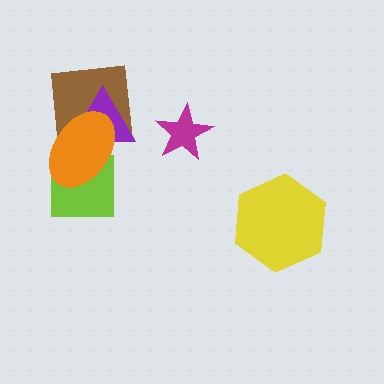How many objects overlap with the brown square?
2 objects overlap with the brown square.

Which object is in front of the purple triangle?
The orange ellipse is in front of the purple triangle.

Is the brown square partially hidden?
Yes, it is partially covered by another shape.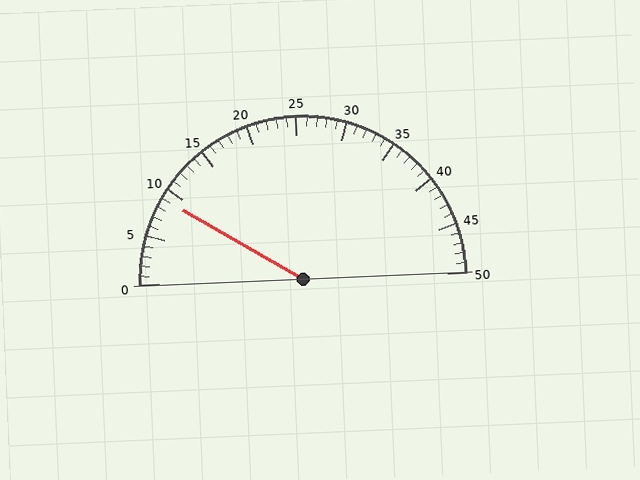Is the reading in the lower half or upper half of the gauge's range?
The reading is in the lower half of the range (0 to 50).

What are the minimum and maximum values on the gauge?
The gauge ranges from 0 to 50.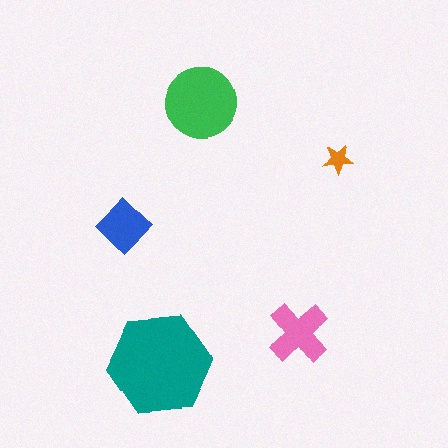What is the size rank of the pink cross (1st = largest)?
3rd.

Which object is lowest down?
The teal hexagon is bottommost.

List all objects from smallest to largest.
The orange star, the blue diamond, the pink cross, the green circle, the teal hexagon.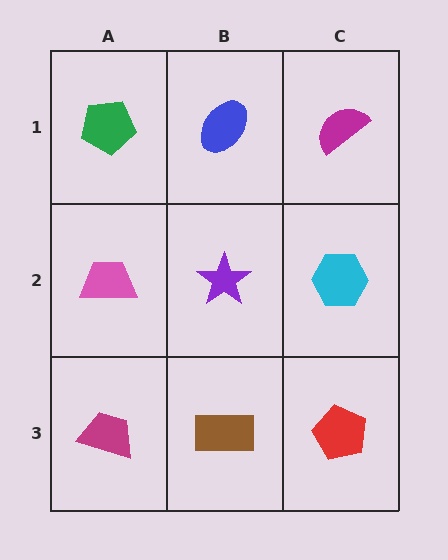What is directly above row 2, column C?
A magenta semicircle.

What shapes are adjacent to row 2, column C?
A magenta semicircle (row 1, column C), a red pentagon (row 3, column C), a purple star (row 2, column B).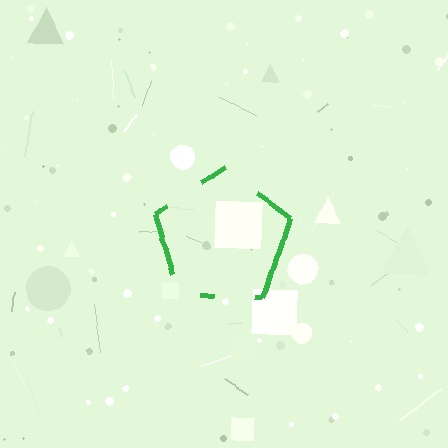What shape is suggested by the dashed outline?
The dashed outline suggests a pentagon.